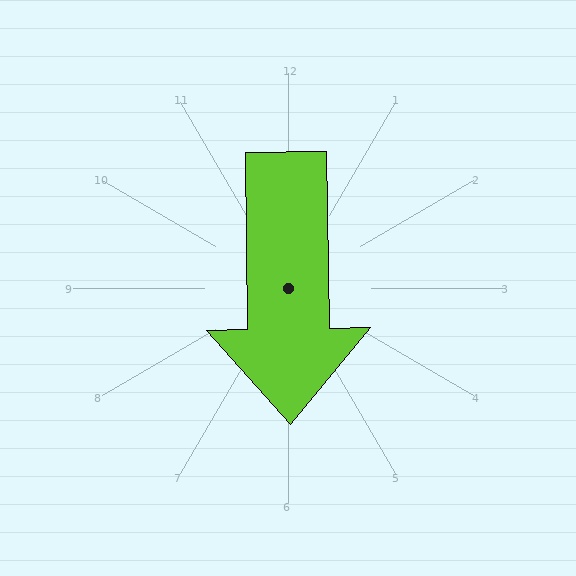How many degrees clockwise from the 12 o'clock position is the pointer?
Approximately 179 degrees.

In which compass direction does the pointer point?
South.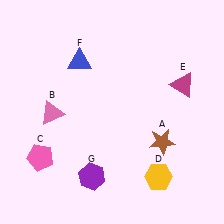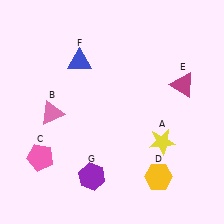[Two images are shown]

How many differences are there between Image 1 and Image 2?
There is 1 difference between the two images.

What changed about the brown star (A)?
In Image 1, A is brown. In Image 2, it changed to yellow.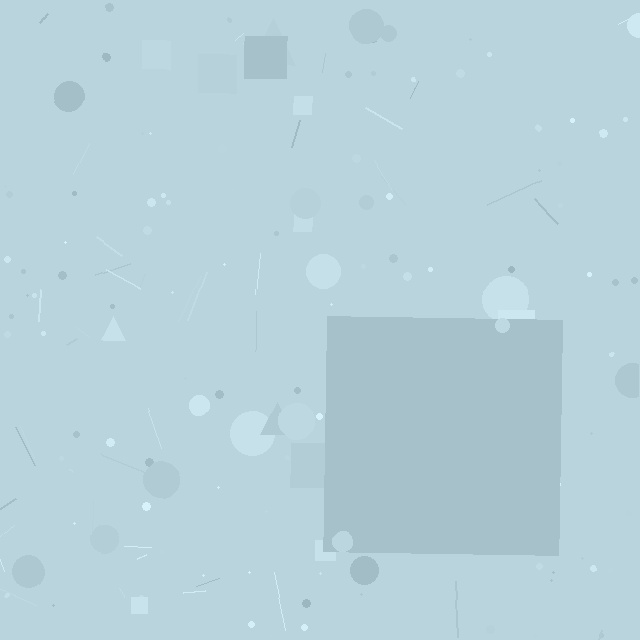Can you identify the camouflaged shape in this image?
The camouflaged shape is a square.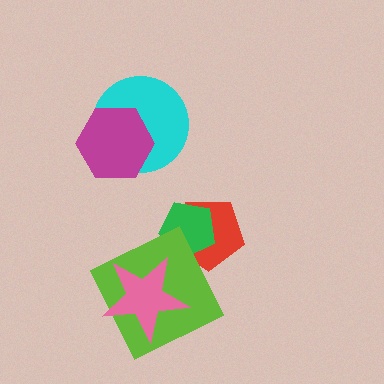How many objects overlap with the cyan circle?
1 object overlaps with the cyan circle.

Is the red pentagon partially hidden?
Yes, it is partially covered by another shape.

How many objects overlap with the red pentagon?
2 objects overlap with the red pentagon.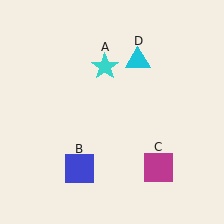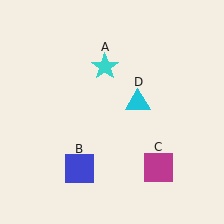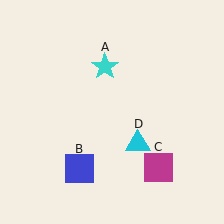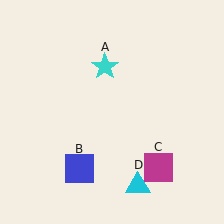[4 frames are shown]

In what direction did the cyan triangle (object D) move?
The cyan triangle (object D) moved down.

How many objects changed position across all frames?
1 object changed position: cyan triangle (object D).